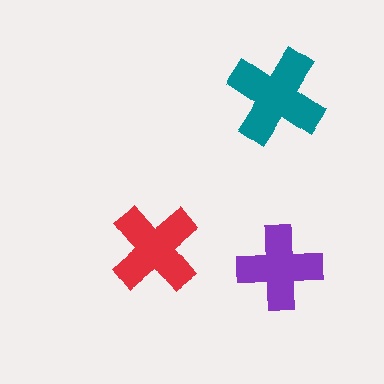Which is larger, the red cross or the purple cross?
The red one.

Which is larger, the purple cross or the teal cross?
The teal one.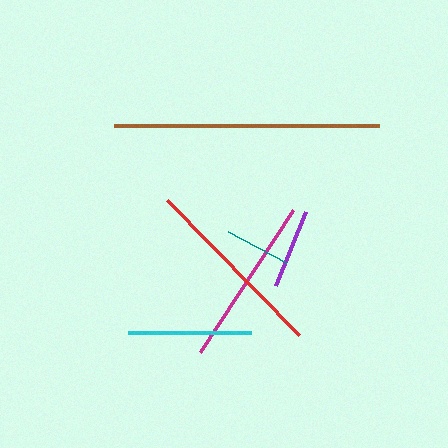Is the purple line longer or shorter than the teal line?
The purple line is longer than the teal line.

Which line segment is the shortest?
The teal line is the shortest at approximately 66 pixels.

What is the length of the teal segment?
The teal segment is approximately 66 pixels long.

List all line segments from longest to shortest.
From longest to shortest: brown, red, magenta, cyan, purple, teal.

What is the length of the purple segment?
The purple segment is approximately 80 pixels long.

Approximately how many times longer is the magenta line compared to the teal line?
The magenta line is approximately 2.6 times the length of the teal line.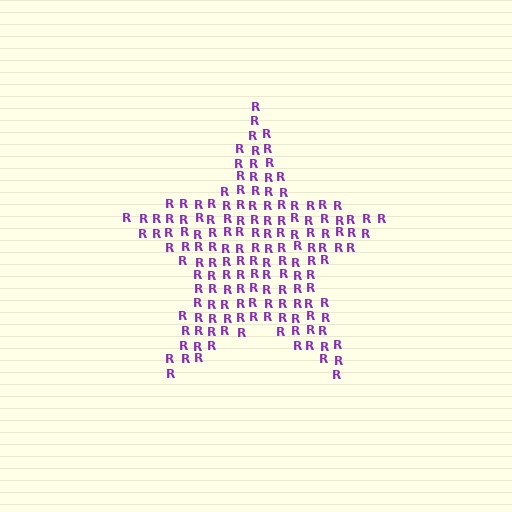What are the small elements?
The small elements are letter R's.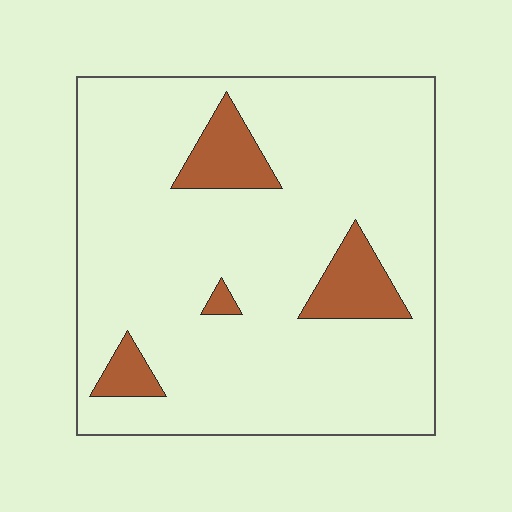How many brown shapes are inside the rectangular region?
4.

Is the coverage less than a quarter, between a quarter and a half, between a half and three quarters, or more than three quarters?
Less than a quarter.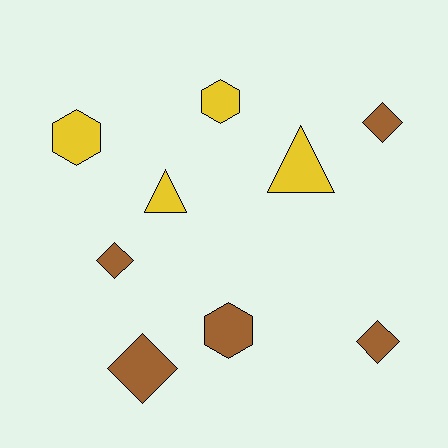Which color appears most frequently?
Brown, with 5 objects.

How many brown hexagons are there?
There is 1 brown hexagon.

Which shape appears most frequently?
Diamond, with 4 objects.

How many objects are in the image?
There are 9 objects.